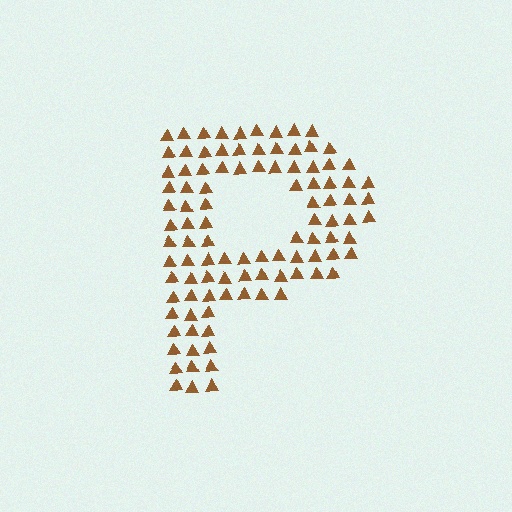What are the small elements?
The small elements are triangles.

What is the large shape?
The large shape is the letter P.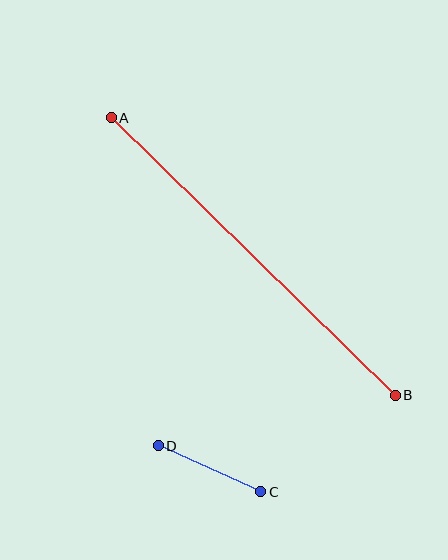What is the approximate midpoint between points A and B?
The midpoint is at approximately (253, 257) pixels.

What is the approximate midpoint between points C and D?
The midpoint is at approximately (210, 469) pixels.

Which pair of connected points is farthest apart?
Points A and B are farthest apart.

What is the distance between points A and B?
The distance is approximately 397 pixels.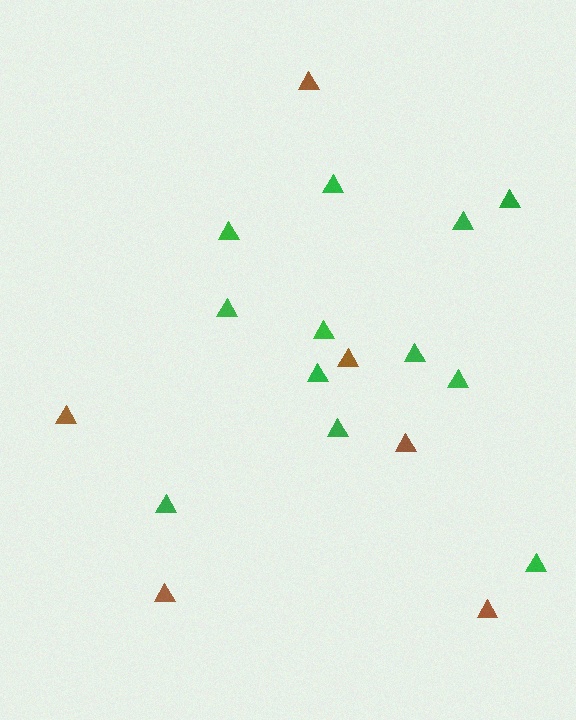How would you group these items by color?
There are 2 groups: one group of green triangles (12) and one group of brown triangles (6).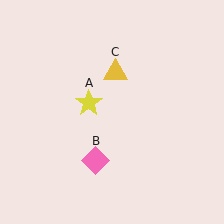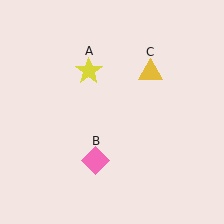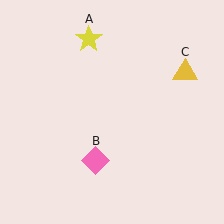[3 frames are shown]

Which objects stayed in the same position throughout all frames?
Pink diamond (object B) remained stationary.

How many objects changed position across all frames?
2 objects changed position: yellow star (object A), yellow triangle (object C).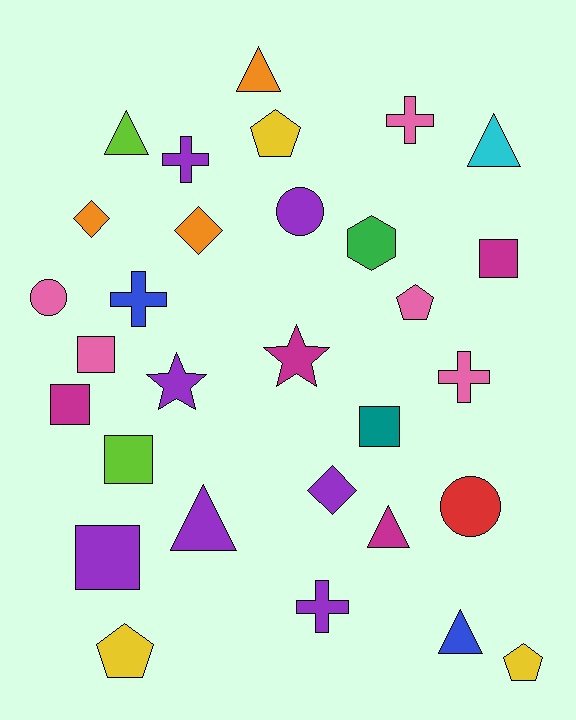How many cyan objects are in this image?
There is 1 cyan object.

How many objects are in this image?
There are 30 objects.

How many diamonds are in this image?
There are 3 diamonds.